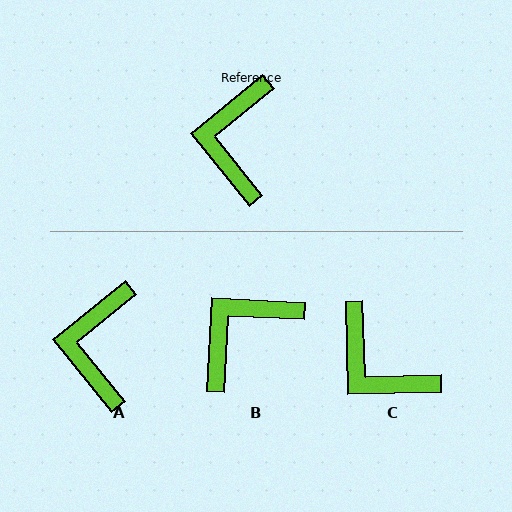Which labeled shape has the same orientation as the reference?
A.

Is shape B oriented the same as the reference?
No, it is off by about 42 degrees.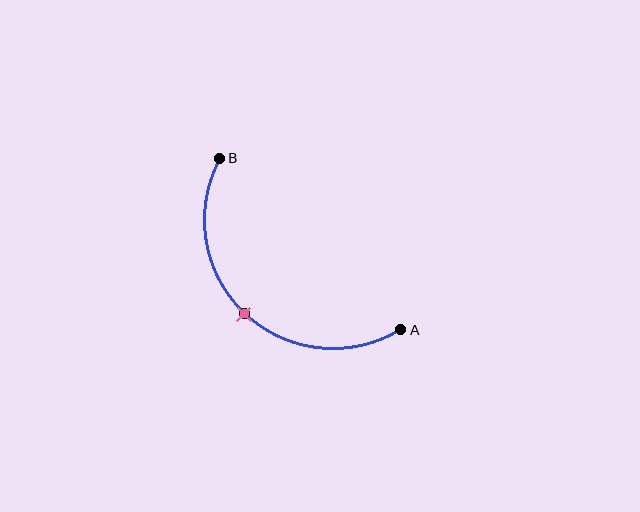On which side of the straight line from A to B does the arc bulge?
The arc bulges below and to the left of the straight line connecting A and B.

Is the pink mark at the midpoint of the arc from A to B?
Yes. The pink mark lies on the arc at equal arc-length from both A and B — it is the arc midpoint.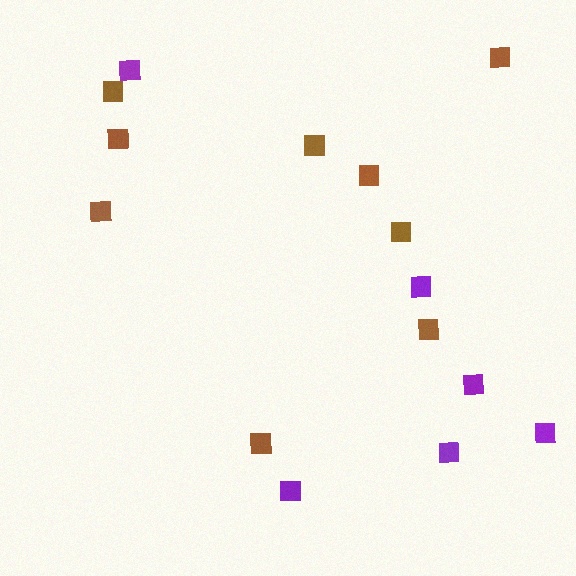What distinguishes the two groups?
There are 2 groups: one group of purple squares (6) and one group of brown squares (9).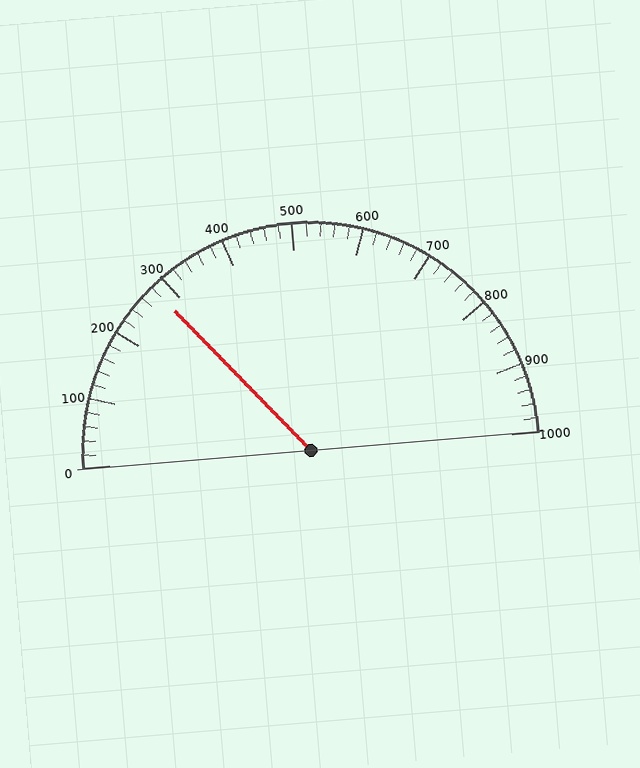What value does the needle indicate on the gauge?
The needle indicates approximately 280.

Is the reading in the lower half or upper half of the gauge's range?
The reading is in the lower half of the range (0 to 1000).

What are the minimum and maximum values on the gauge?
The gauge ranges from 0 to 1000.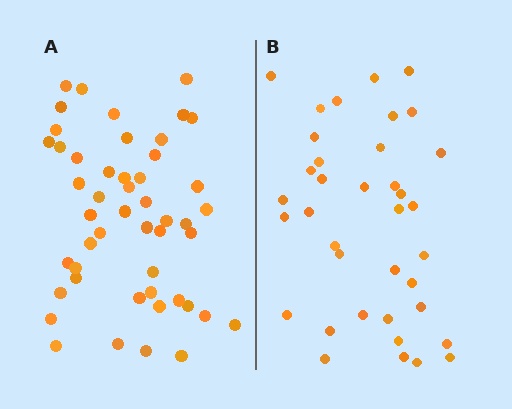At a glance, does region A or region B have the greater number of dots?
Region A (the left region) has more dots.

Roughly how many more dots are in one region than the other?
Region A has roughly 12 or so more dots than region B.